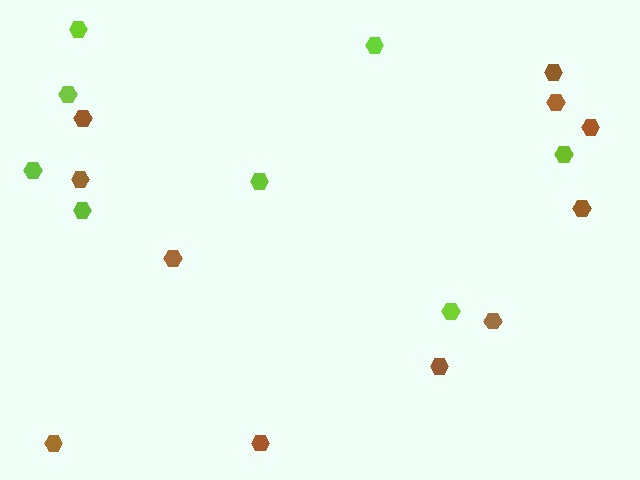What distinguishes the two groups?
There are 2 groups: one group of lime hexagons (8) and one group of brown hexagons (11).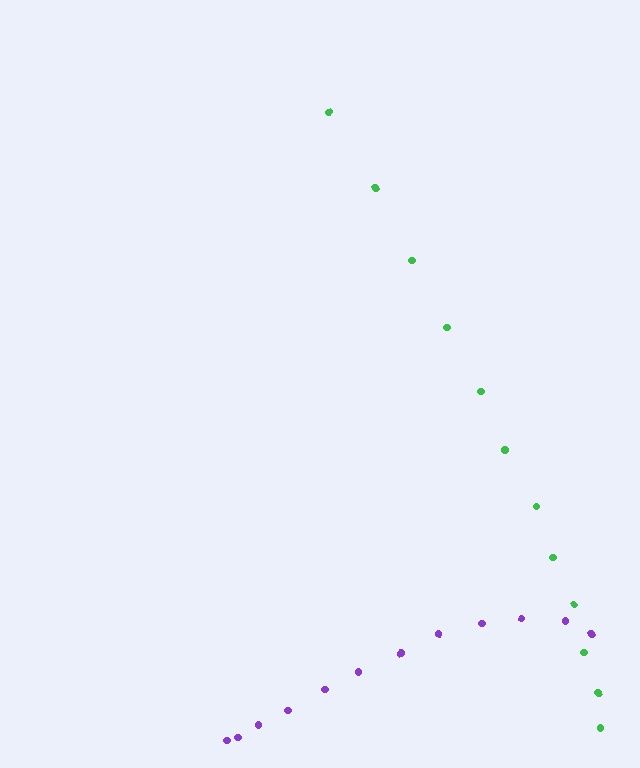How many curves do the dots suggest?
There are 2 distinct paths.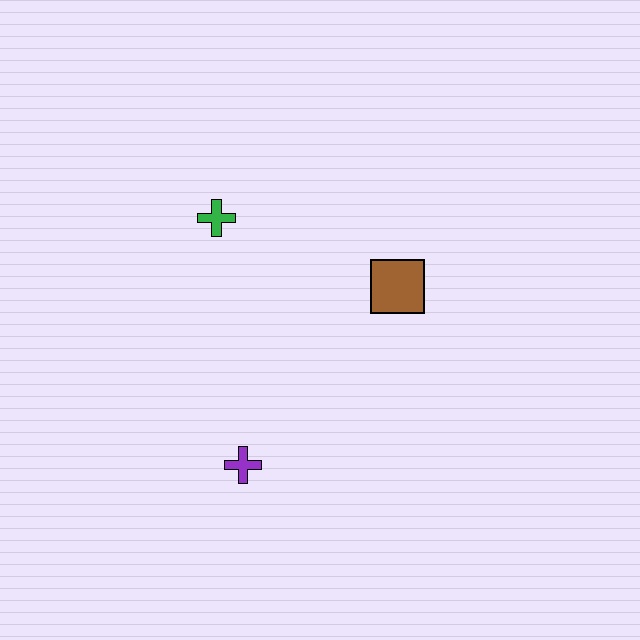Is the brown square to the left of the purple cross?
No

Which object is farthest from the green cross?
The purple cross is farthest from the green cross.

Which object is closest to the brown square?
The green cross is closest to the brown square.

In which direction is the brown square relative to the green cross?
The brown square is to the right of the green cross.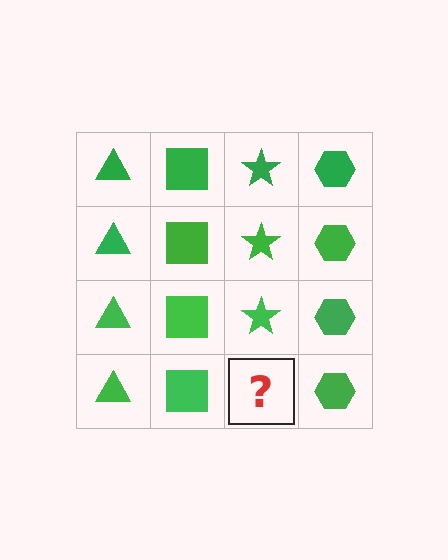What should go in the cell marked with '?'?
The missing cell should contain a green star.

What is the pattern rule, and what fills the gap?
The rule is that each column has a consistent shape. The gap should be filled with a green star.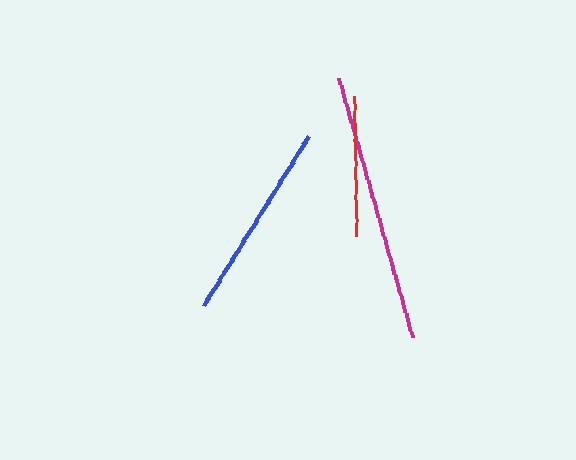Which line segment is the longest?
The magenta line is the longest at approximately 269 pixels.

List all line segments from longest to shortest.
From longest to shortest: magenta, blue, red.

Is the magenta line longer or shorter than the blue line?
The magenta line is longer than the blue line.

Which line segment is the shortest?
The red line is the shortest at approximately 140 pixels.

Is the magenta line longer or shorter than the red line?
The magenta line is longer than the red line.